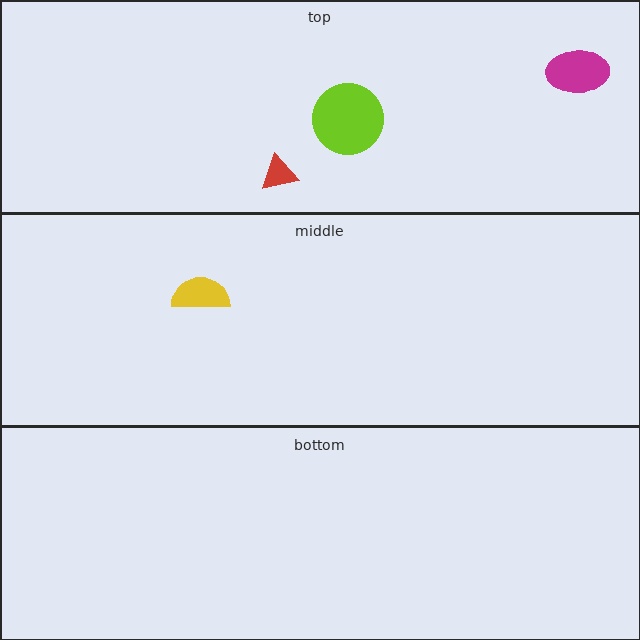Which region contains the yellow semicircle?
The middle region.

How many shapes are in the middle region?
1.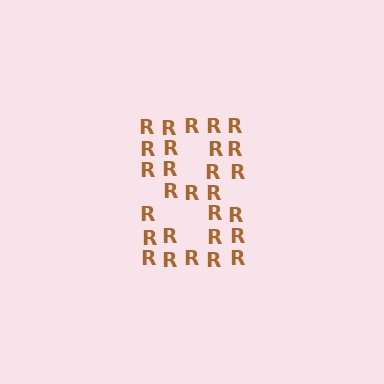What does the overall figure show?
The overall figure shows the digit 8.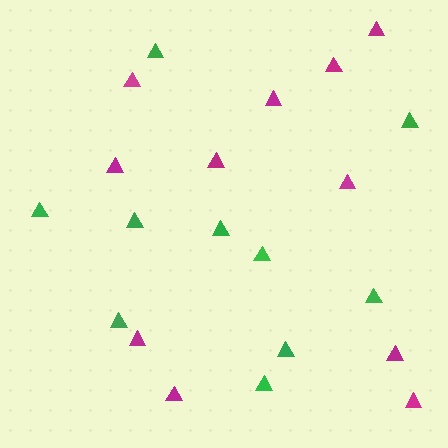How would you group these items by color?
There are 2 groups: one group of green triangles (10) and one group of magenta triangles (11).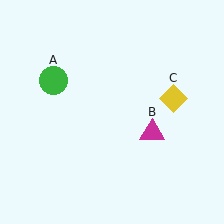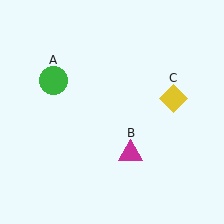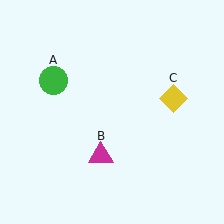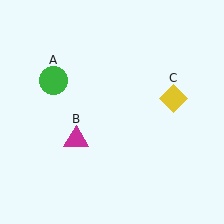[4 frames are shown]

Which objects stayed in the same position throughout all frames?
Green circle (object A) and yellow diamond (object C) remained stationary.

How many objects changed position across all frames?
1 object changed position: magenta triangle (object B).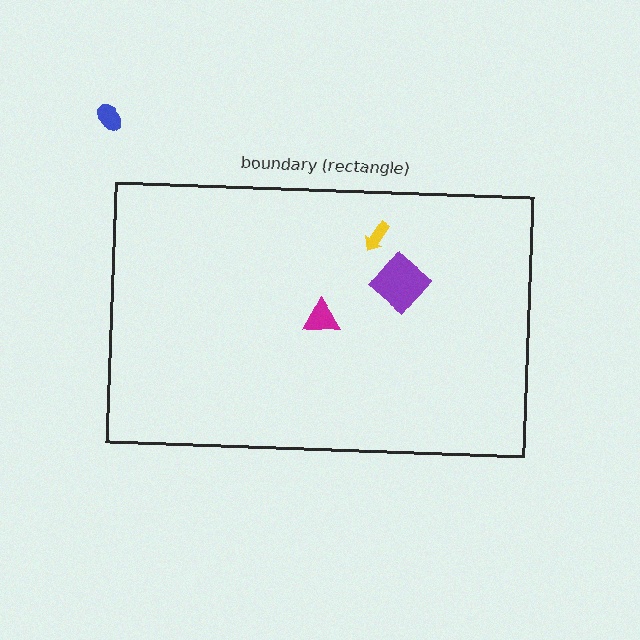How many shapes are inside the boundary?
3 inside, 1 outside.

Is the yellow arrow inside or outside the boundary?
Inside.